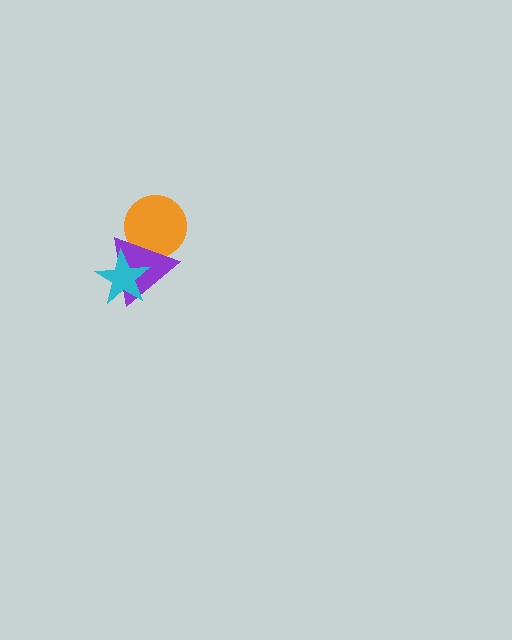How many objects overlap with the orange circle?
1 object overlaps with the orange circle.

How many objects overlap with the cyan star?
1 object overlaps with the cyan star.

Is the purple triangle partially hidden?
Yes, it is partially covered by another shape.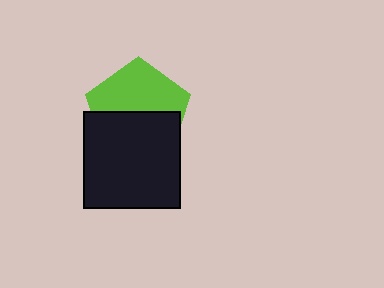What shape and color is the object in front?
The object in front is a black square.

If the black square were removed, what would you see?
You would see the complete lime pentagon.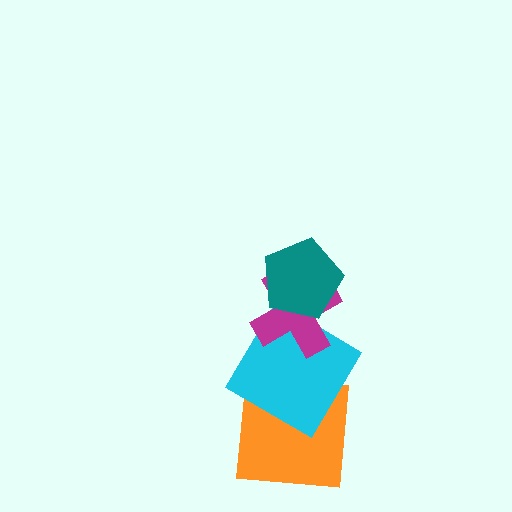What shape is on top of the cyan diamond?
The magenta cross is on top of the cyan diamond.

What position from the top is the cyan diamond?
The cyan diamond is 3rd from the top.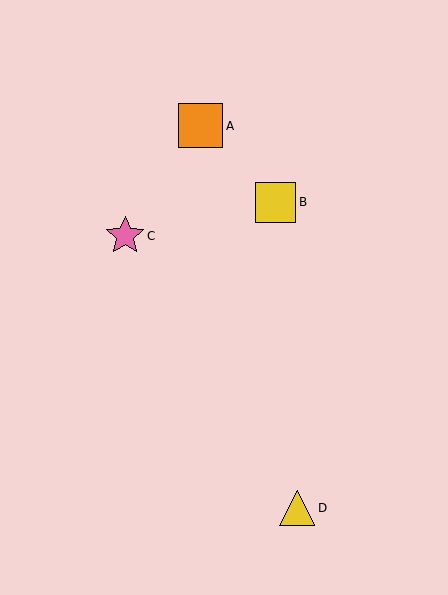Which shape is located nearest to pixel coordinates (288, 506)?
The yellow triangle (labeled D) at (297, 508) is nearest to that location.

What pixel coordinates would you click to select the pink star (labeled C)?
Click at (125, 236) to select the pink star C.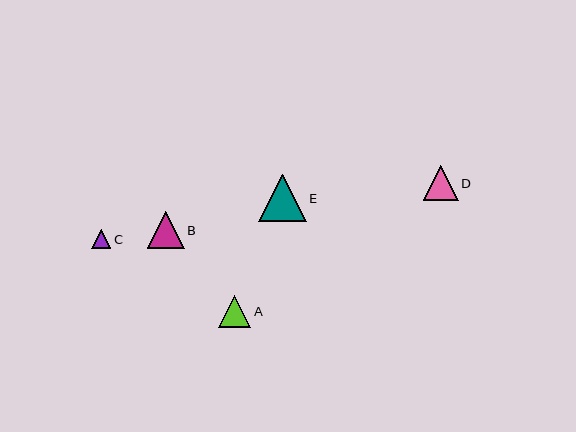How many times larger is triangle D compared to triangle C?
Triangle D is approximately 1.8 times the size of triangle C.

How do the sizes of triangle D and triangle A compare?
Triangle D and triangle A are approximately the same size.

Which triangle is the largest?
Triangle E is the largest with a size of approximately 48 pixels.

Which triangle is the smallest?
Triangle C is the smallest with a size of approximately 19 pixels.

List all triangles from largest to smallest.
From largest to smallest: E, B, D, A, C.